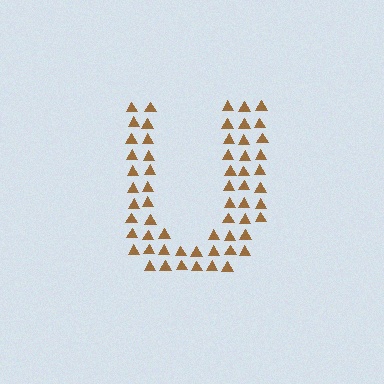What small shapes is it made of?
It is made of small triangles.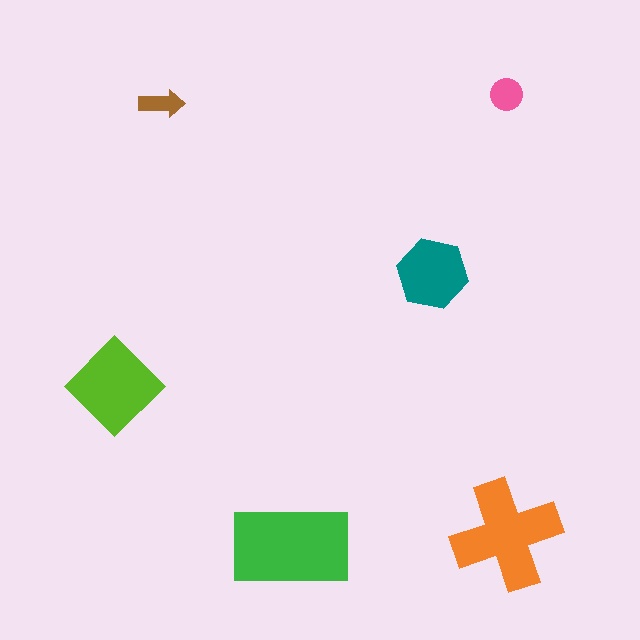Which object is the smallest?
The brown arrow.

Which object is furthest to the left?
The lime diamond is leftmost.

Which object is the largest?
The green rectangle.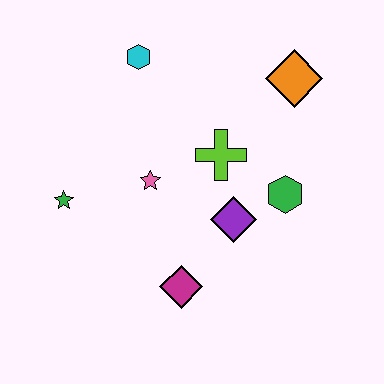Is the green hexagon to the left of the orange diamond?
Yes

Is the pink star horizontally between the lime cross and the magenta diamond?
No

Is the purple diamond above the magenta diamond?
Yes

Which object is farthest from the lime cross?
The green star is farthest from the lime cross.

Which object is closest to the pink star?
The lime cross is closest to the pink star.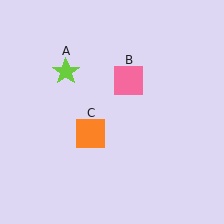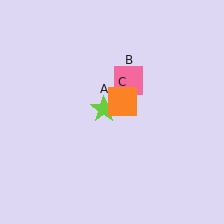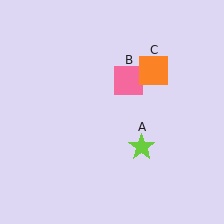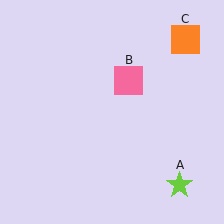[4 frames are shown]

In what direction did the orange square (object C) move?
The orange square (object C) moved up and to the right.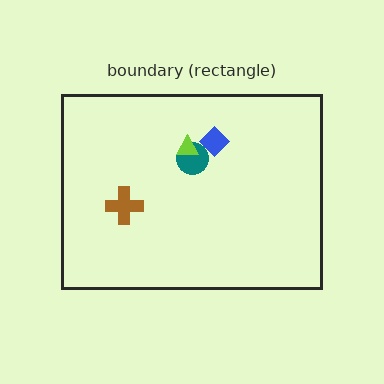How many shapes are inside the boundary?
4 inside, 0 outside.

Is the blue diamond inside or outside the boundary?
Inside.